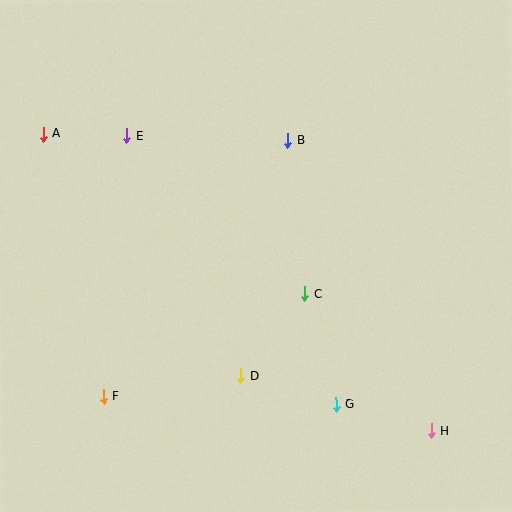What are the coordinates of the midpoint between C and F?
The midpoint between C and F is at (204, 345).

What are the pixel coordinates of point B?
Point B is at (288, 140).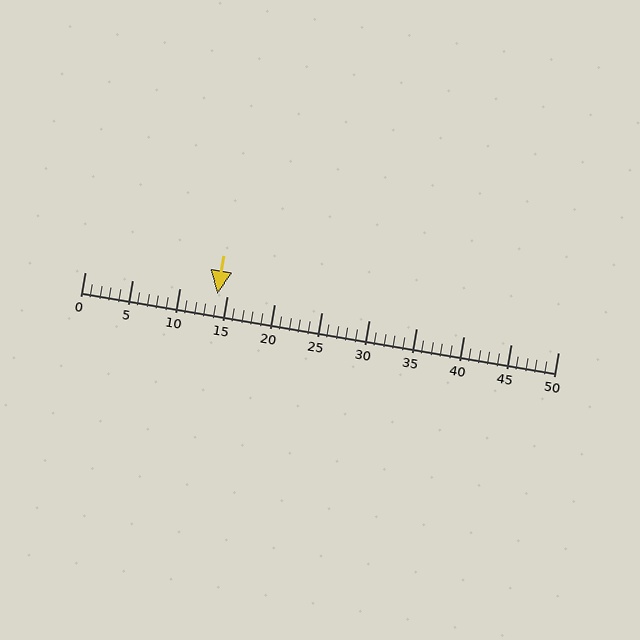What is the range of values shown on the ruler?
The ruler shows values from 0 to 50.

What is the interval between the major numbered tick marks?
The major tick marks are spaced 5 units apart.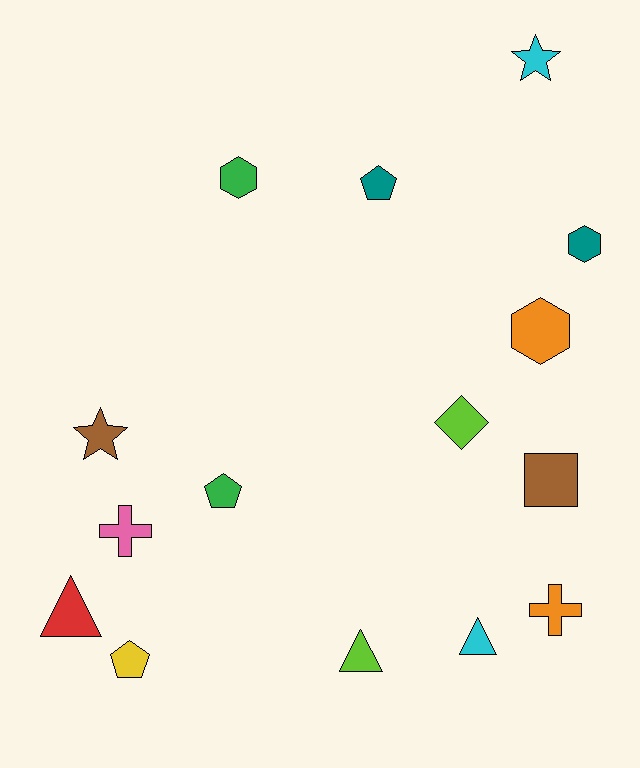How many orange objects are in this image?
There are 2 orange objects.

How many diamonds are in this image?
There is 1 diamond.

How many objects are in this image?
There are 15 objects.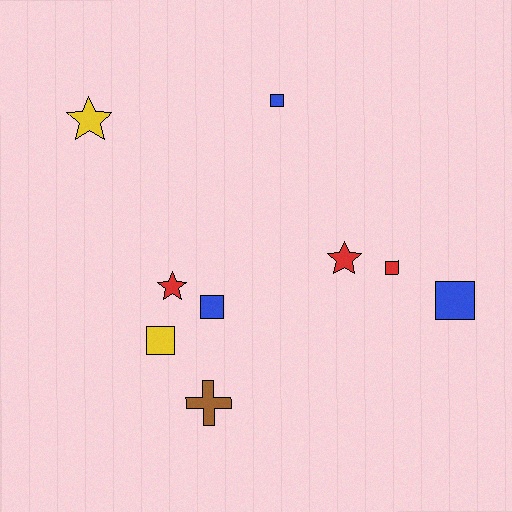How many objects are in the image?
There are 9 objects.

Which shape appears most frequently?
Square, with 5 objects.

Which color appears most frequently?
Blue, with 3 objects.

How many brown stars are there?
There are no brown stars.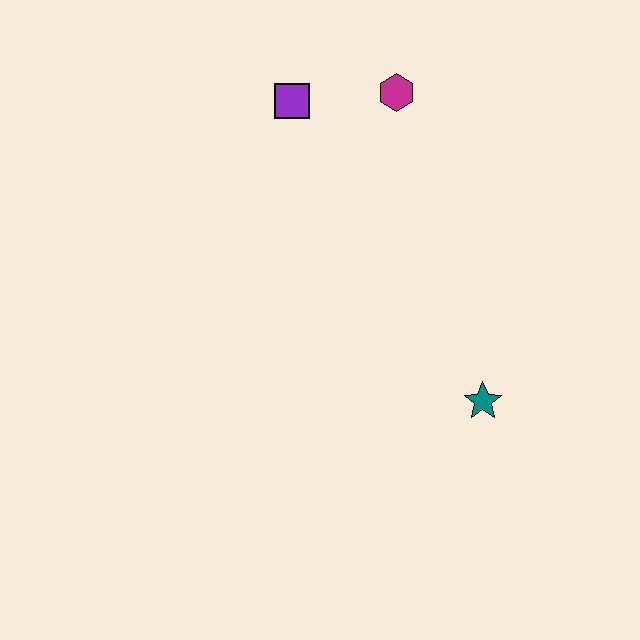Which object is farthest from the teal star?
The purple square is farthest from the teal star.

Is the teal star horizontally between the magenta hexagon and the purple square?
No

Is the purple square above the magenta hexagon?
No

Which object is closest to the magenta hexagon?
The purple square is closest to the magenta hexagon.